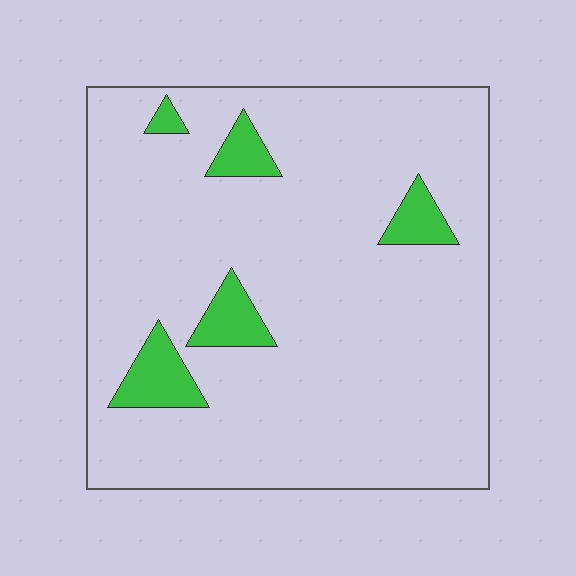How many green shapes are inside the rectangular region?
5.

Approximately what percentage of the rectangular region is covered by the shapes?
Approximately 10%.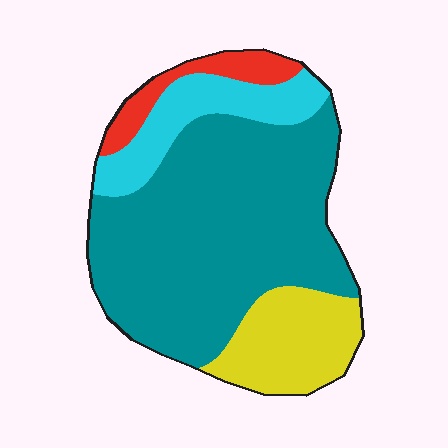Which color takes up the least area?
Red, at roughly 5%.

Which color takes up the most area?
Teal, at roughly 60%.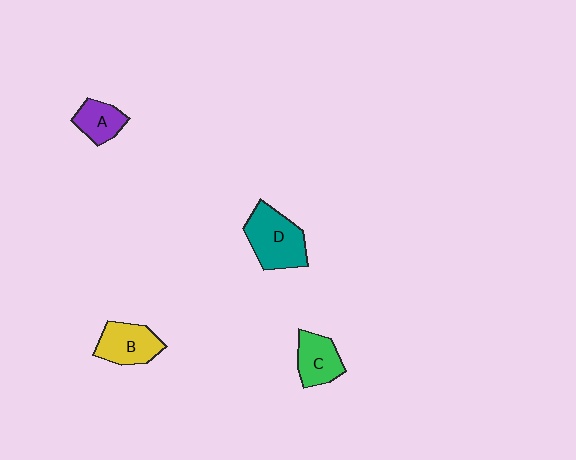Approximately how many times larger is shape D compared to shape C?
Approximately 1.5 times.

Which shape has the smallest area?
Shape A (purple).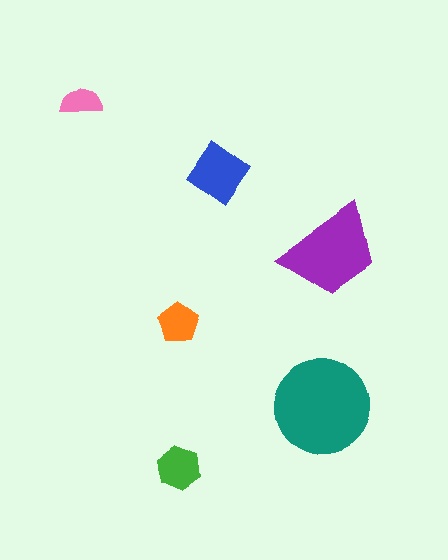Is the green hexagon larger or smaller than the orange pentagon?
Larger.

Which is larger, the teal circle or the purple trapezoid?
The teal circle.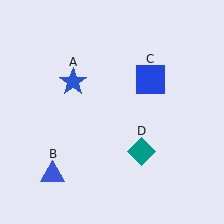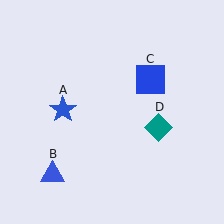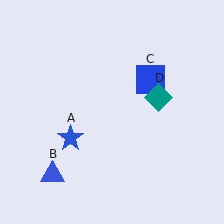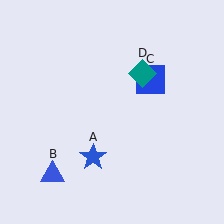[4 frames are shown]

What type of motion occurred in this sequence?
The blue star (object A), teal diamond (object D) rotated counterclockwise around the center of the scene.